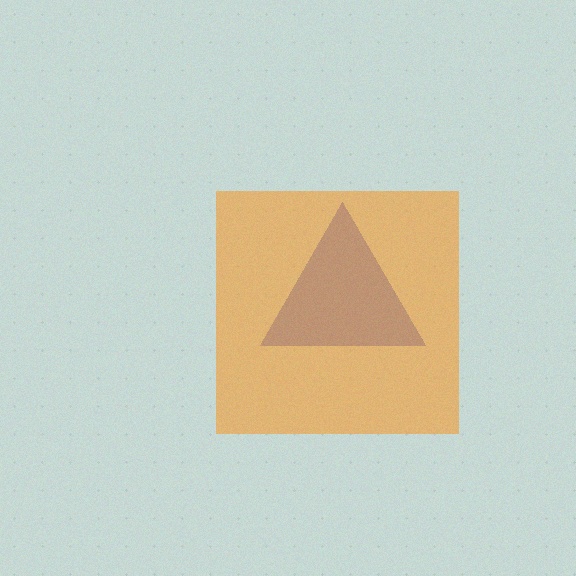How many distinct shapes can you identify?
There are 2 distinct shapes: a blue triangle, an orange square.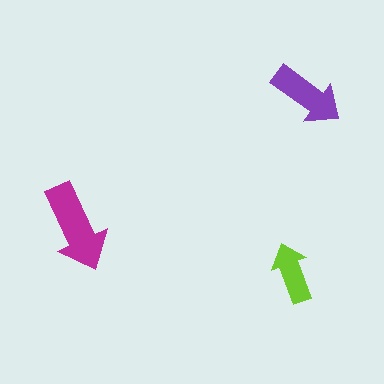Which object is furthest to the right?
The purple arrow is rightmost.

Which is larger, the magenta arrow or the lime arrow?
The magenta one.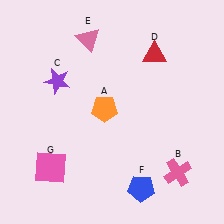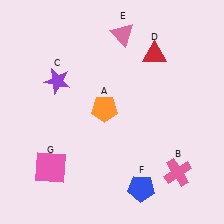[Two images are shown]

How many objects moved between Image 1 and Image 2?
1 object moved between the two images.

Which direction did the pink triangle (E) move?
The pink triangle (E) moved right.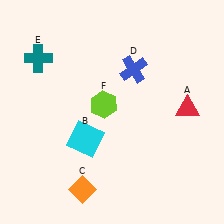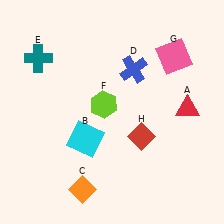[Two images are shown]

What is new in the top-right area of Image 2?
A pink square (G) was added in the top-right area of Image 2.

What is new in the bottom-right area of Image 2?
A red diamond (H) was added in the bottom-right area of Image 2.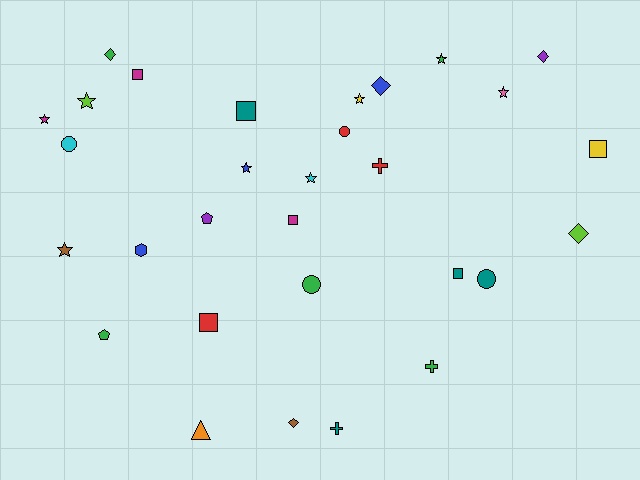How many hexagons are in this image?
There is 1 hexagon.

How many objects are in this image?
There are 30 objects.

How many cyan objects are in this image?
There are 2 cyan objects.